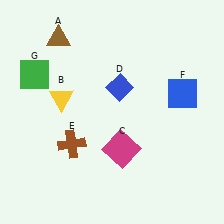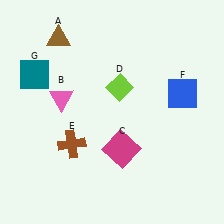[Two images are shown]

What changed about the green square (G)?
In Image 1, G is green. In Image 2, it changed to teal.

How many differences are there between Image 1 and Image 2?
There are 3 differences between the two images.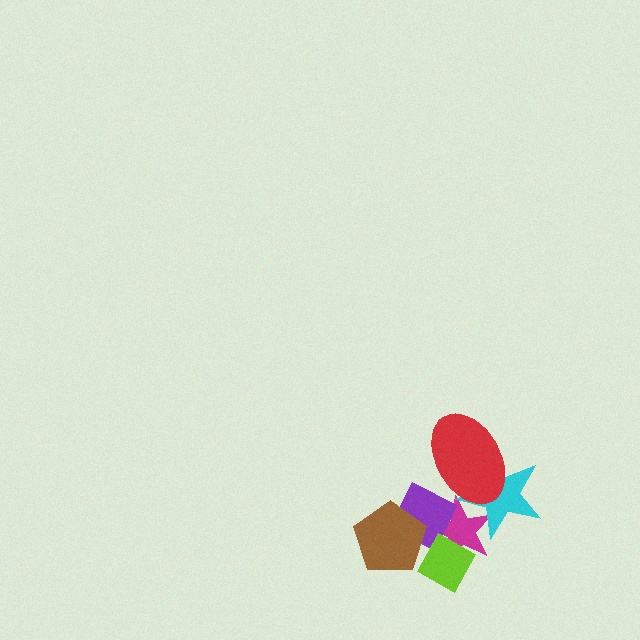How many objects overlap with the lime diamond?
3 objects overlap with the lime diamond.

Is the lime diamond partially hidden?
Yes, it is partially covered by another shape.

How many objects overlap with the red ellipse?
3 objects overlap with the red ellipse.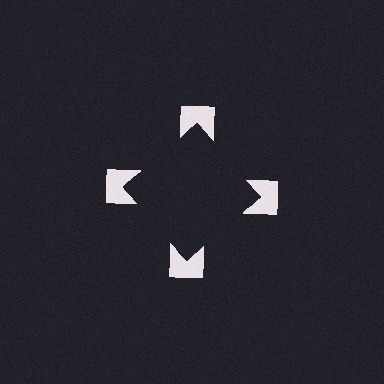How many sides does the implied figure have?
4 sides.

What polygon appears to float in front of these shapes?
An illusory square — its edges are inferred from the aligned wedge cuts in the notched squares, not physically drawn.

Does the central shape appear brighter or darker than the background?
It typically appears slightly darker than the background, even though no actual brightness change is drawn.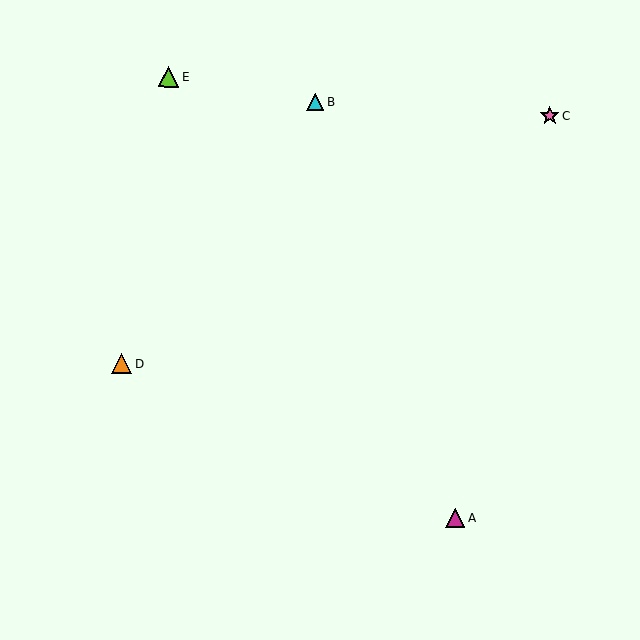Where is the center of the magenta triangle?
The center of the magenta triangle is at (455, 519).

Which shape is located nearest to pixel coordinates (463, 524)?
The magenta triangle (labeled A) at (455, 519) is nearest to that location.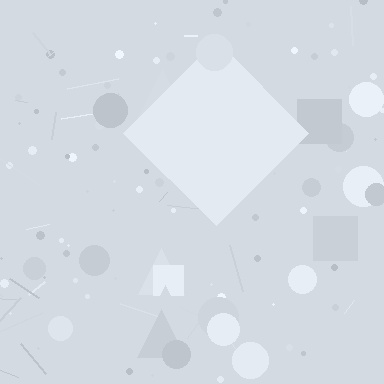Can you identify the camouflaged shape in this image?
The camouflaged shape is a diamond.